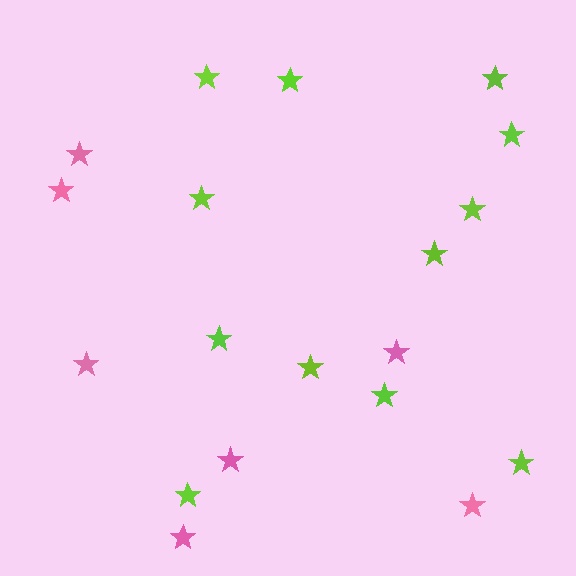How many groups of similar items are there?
There are 2 groups: one group of lime stars (12) and one group of pink stars (7).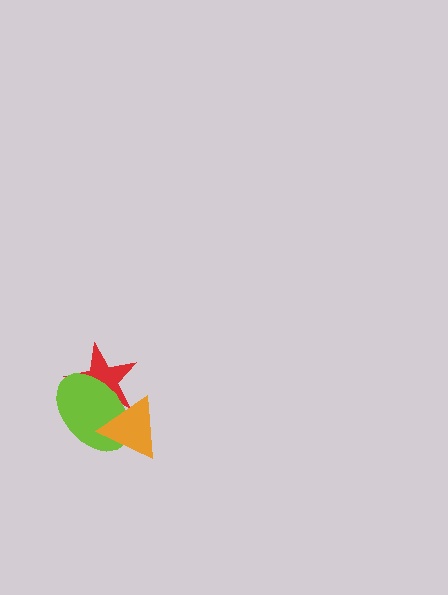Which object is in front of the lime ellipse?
The orange triangle is in front of the lime ellipse.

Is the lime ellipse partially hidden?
Yes, it is partially covered by another shape.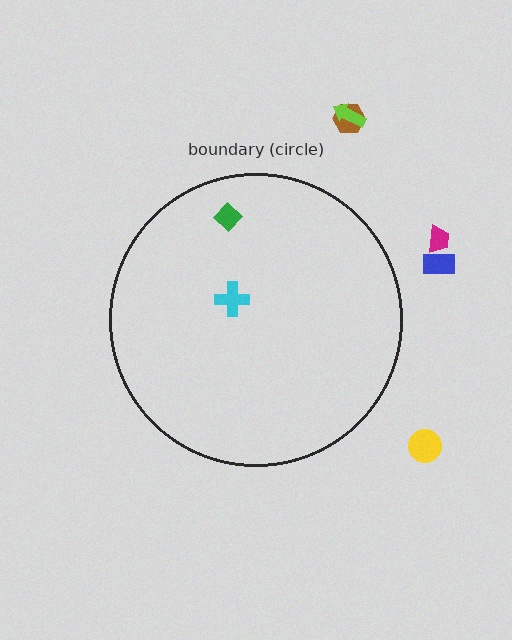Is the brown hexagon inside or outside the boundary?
Outside.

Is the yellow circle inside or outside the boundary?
Outside.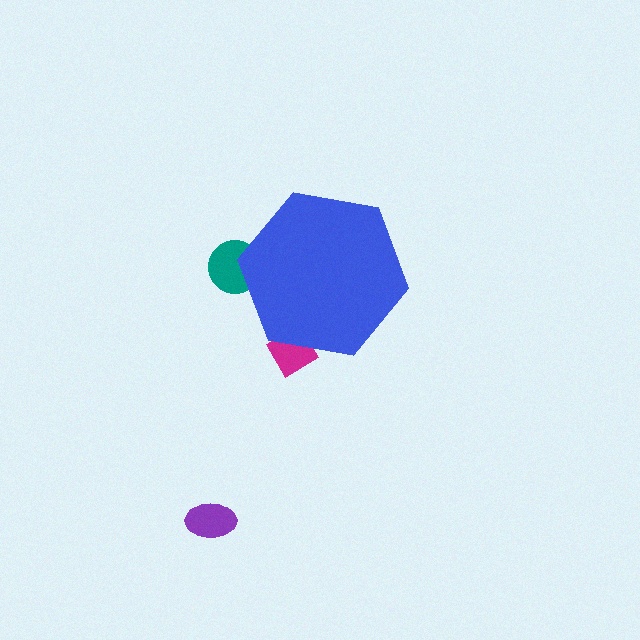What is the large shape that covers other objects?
A blue hexagon.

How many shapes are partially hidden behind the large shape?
2 shapes are partially hidden.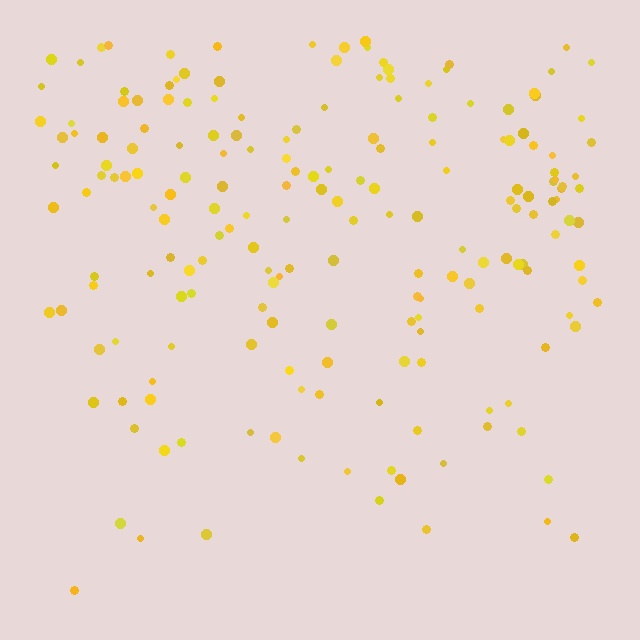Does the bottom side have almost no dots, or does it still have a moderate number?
Still a moderate number, just noticeably fewer than the top.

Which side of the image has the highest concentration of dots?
The top.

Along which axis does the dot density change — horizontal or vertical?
Vertical.